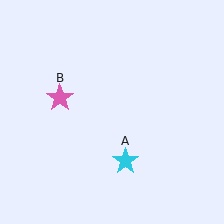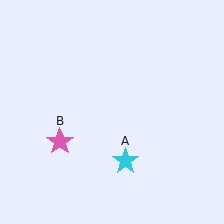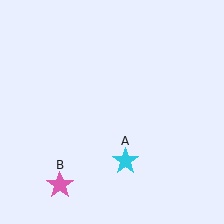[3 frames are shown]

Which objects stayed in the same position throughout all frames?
Cyan star (object A) remained stationary.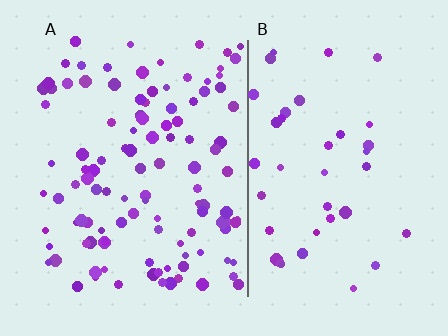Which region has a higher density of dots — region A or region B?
A (the left).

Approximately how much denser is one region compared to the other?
Approximately 2.8× — region A over region B.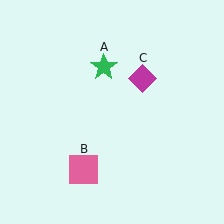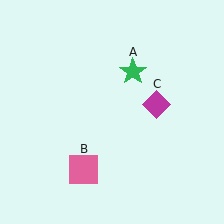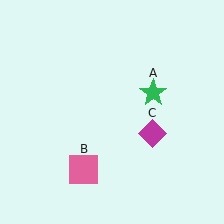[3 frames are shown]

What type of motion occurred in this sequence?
The green star (object A), magenta diamond (object C) rotated clockwise around the center of the scene.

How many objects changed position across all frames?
2 objects changed position: green star (object A), magenta diamond (object C).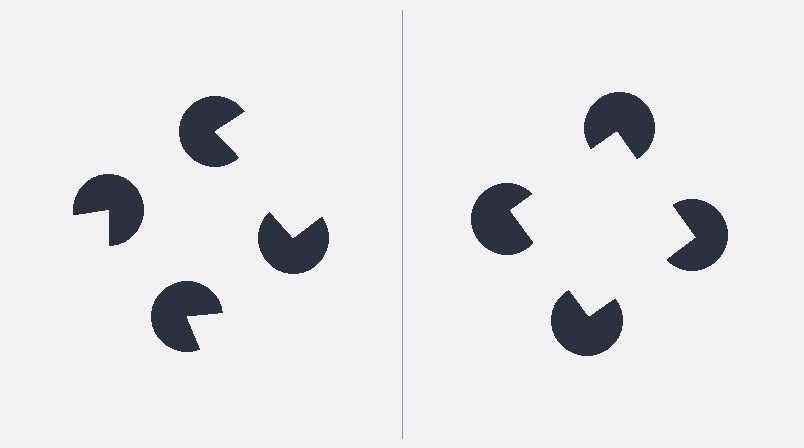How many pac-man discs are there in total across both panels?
8 — 4 on each side.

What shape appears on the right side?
An illusory square.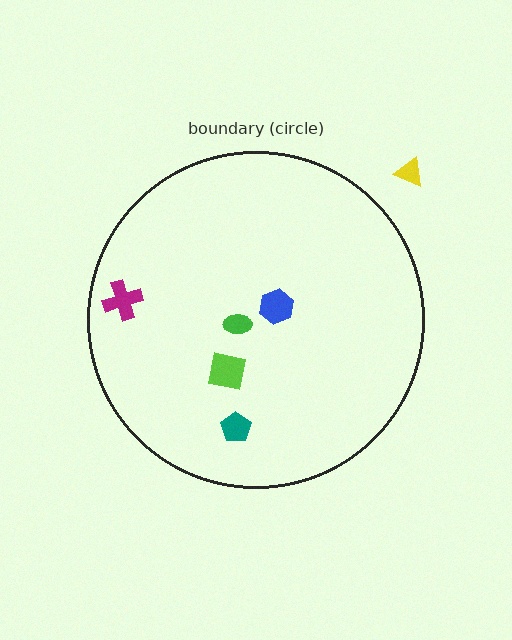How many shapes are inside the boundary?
5 inside, 1 outside.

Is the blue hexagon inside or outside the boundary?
Inside.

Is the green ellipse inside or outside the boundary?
Inside.